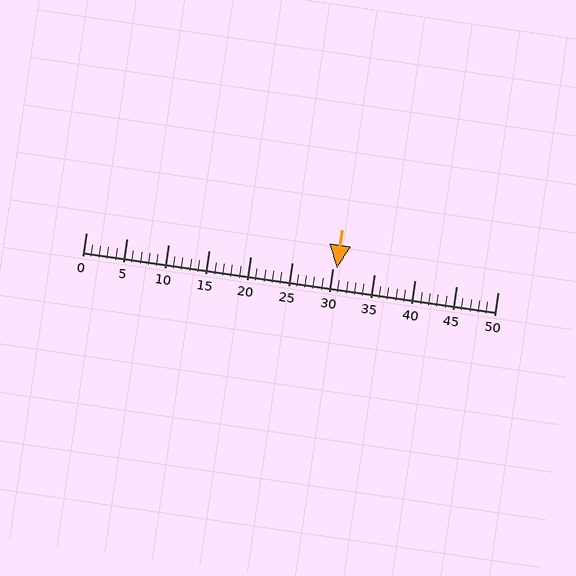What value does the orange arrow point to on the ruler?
The orange arrow points to approximately 30.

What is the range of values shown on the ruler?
The ruler shows values from 0 to 50.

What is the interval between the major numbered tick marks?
The major tick marks are spaced 5 units apart.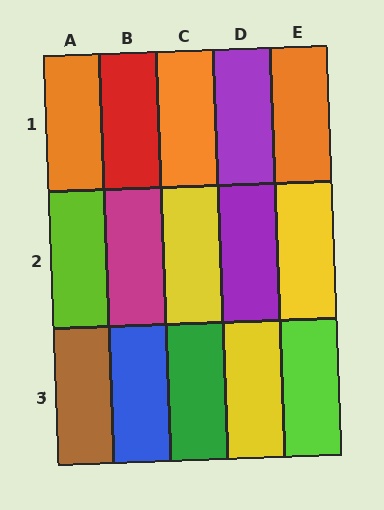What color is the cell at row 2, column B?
Magenta.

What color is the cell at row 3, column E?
Lime.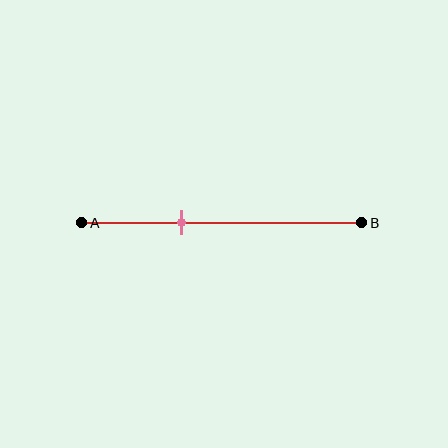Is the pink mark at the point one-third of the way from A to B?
Yes, the mark is approximately at the one-third point.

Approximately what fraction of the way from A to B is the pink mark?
The pink mark is approximately 35% of the way from A to B.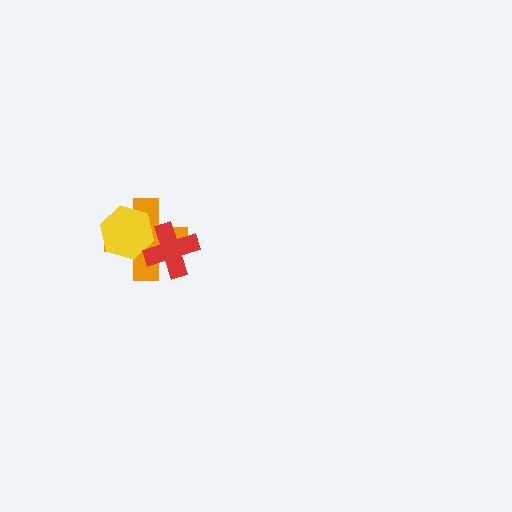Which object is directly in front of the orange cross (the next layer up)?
The yellow hexagon is directly in front of the orange cross.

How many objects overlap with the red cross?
2 objects overlap with the red cross.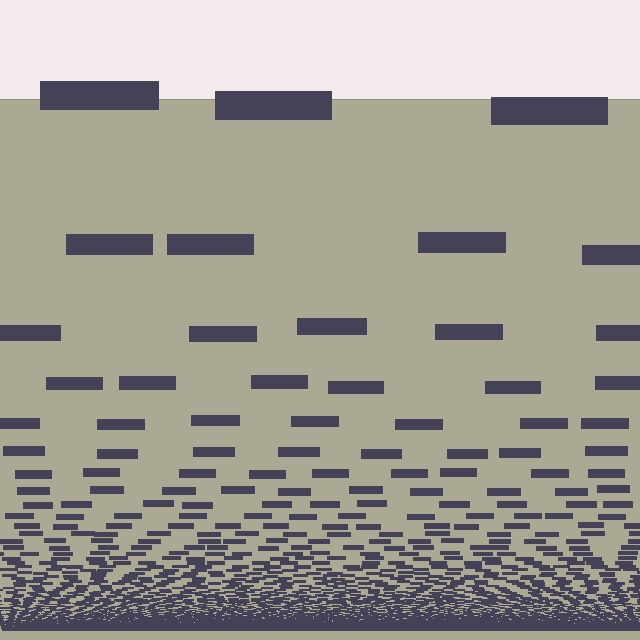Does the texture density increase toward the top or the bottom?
Density increases toward the bottom.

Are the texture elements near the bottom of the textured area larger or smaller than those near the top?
Smaller. The gradient is inverted — elements near the bottom are smaller and denser.